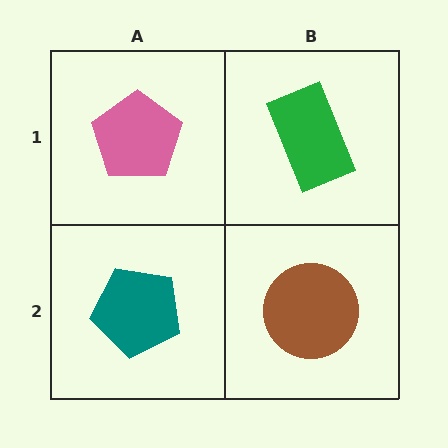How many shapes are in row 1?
2 shapes.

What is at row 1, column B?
A green rectangle.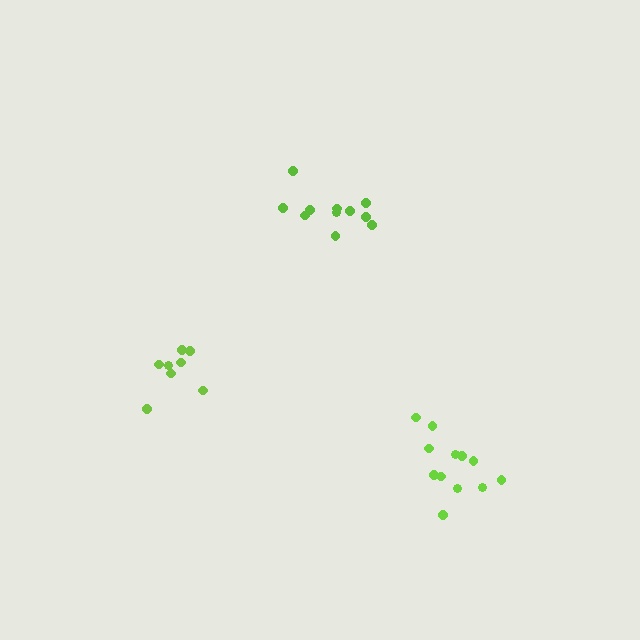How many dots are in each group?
Group 1: 12 dots, Group 2: 8 dots, Group 3: 11 dots (31 total).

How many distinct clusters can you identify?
There are 3 distinct clusters.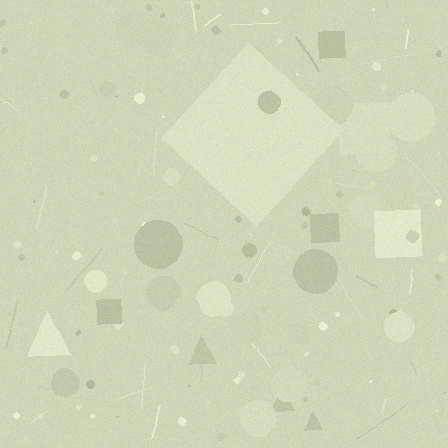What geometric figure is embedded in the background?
A diamond is embedded in the background.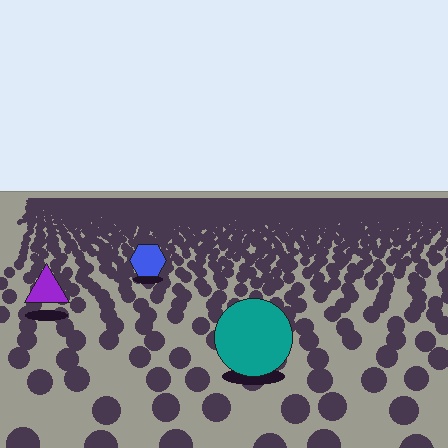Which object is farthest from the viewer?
The blue hexagon is farthest from the viewer. It appears smaller and the ground texture around it is denser.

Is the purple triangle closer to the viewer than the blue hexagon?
Yes. The purple triangle is closer — you can tell from the texture gradient: the ground texture is coarser near it.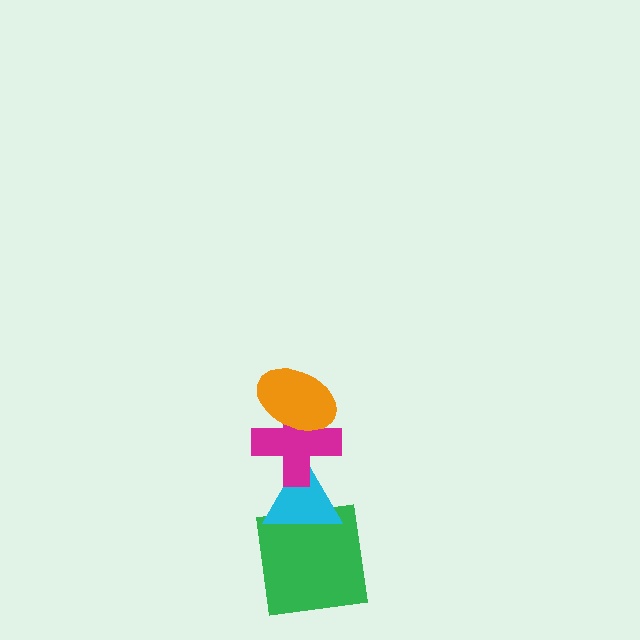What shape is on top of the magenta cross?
The orange ellipse is on top of the magenta cross.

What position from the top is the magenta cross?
The magenta cross is 2nd from the top.